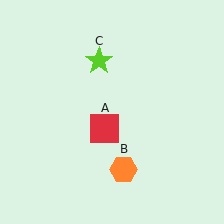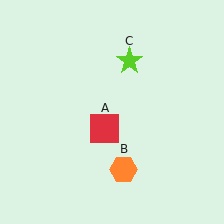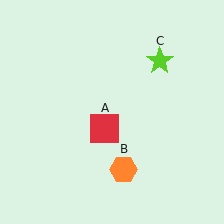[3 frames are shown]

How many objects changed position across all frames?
1 object changed position: lime star (object C).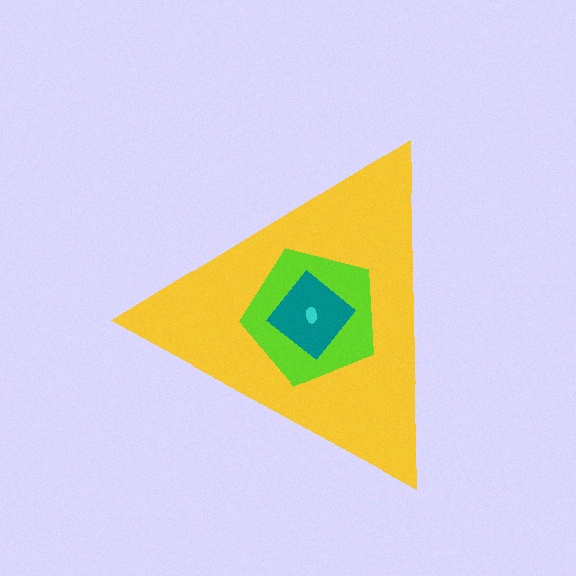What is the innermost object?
The cyan ellipse.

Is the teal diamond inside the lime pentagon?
Yes.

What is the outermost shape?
The yellow triangle.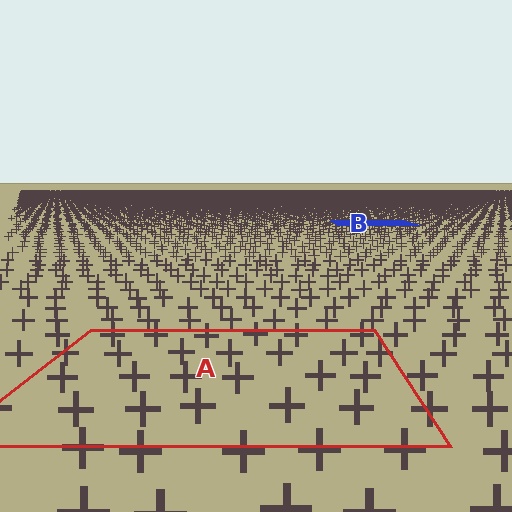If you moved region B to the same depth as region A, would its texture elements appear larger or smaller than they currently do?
They would appear larger. At a closer depth, the same texture elements are projected at a bigger on-screen size.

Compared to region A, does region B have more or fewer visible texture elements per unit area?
Region B has more texture elements per unit area — they are packed more densely because it is farther away.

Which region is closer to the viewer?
Region A is closer. The texture elements there are larger and more spread out.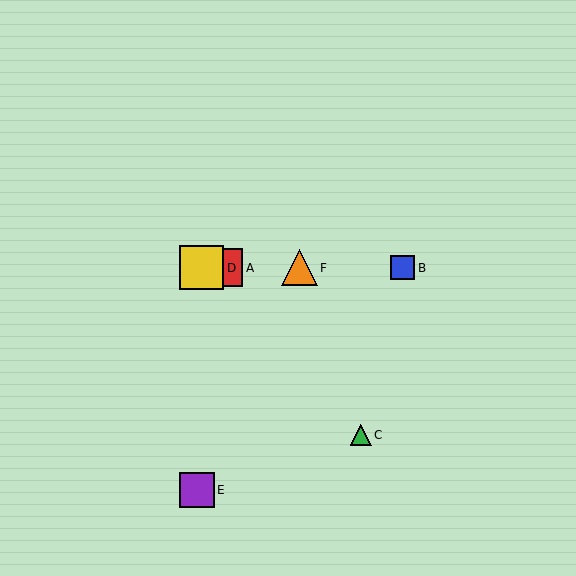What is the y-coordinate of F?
Object F is at y≈268.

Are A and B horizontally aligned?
Yes, both are at y≈268.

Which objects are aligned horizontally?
Objects A, B, D, F are aligned horizontally.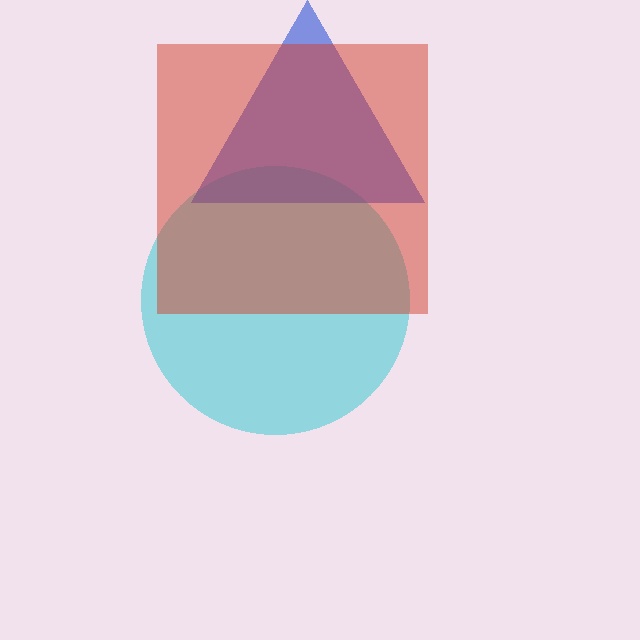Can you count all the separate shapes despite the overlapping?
Yes, there are 3 separate shapes.